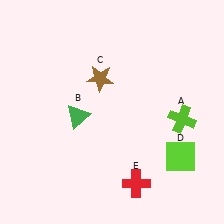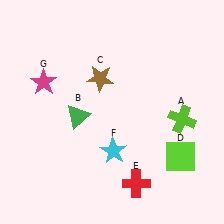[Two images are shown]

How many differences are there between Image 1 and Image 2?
There are 2 differences between the two images.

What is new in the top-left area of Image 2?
A magenta star (G) was added in the top-left area of Image 2.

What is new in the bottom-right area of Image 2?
A cyan star (F) was added in the bottom-right area of Image 2.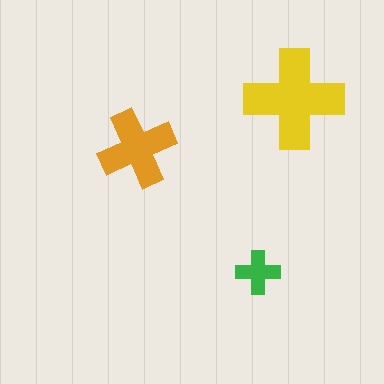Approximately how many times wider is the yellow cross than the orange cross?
About 1.5 times wider.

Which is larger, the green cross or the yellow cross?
The yellow one.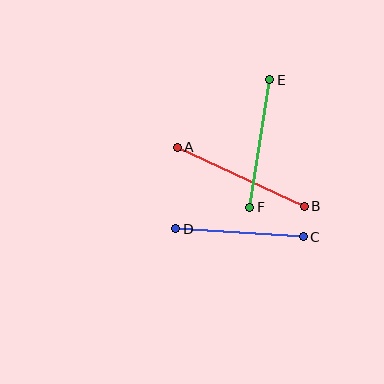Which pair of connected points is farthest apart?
Points A and B are farthest apart.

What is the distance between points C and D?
The distance is approximately 128 pixels.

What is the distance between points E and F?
The distance is approximately 129 pixels.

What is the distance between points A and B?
The distance is approximately 140 pixels.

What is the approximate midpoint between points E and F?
The midpoint is at approximately (260, 144) pixels.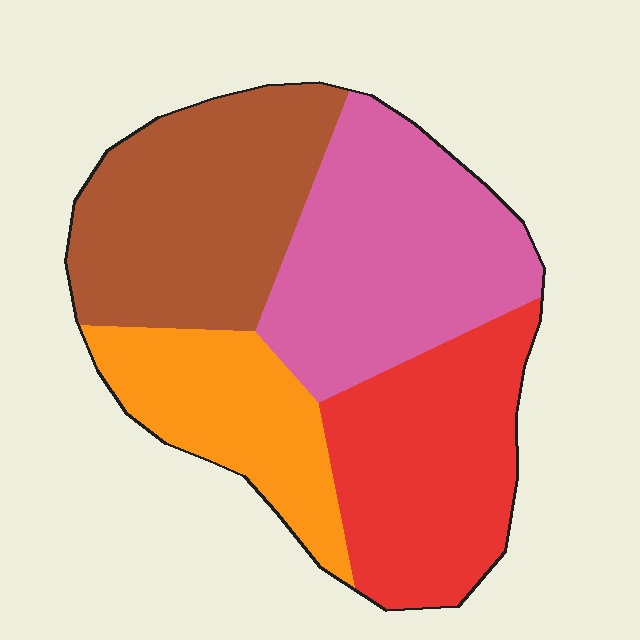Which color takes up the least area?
Orange, at roughly 20%.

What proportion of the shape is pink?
Pink covers around 30% of the shape.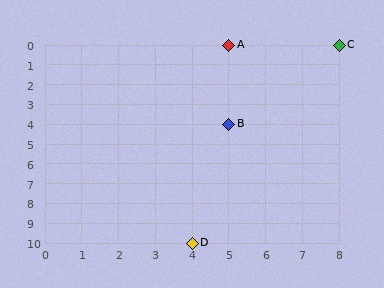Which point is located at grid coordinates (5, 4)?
Point B is at (5, 4).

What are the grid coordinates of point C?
Point C is at grid coordinates (8, 0).